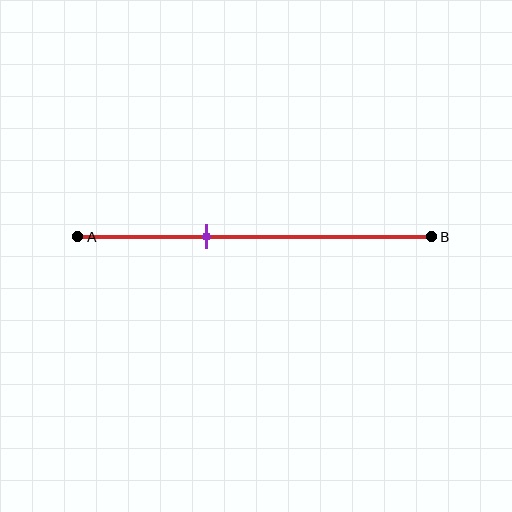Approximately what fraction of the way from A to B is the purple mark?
The purple mark is approximately 35% of the way from A to B.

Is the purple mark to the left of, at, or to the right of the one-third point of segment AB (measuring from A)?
The purple mark is to the right of the one-third point of segment AB.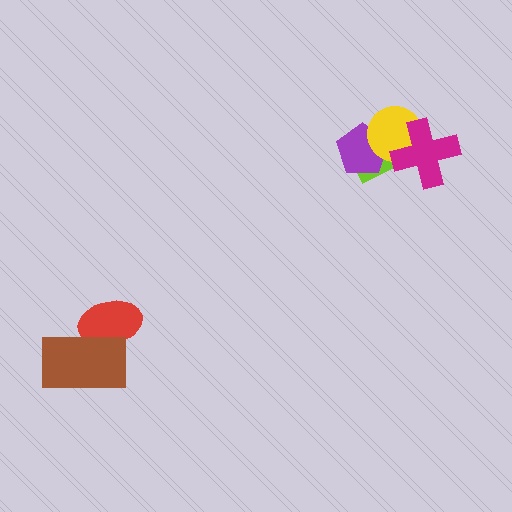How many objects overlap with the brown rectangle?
1 object overlaps with the brown rectangle.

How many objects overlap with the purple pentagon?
2 objects overlap with the purple pentagon.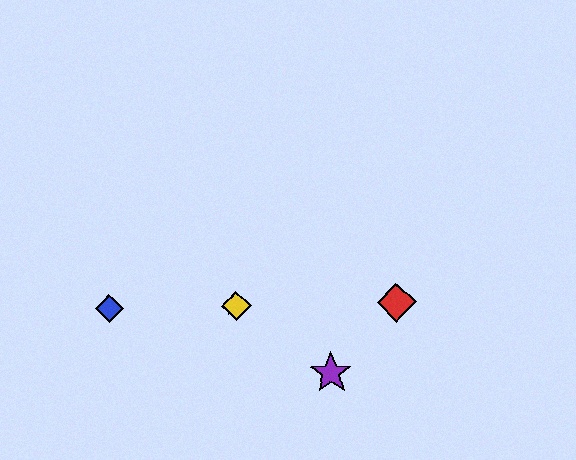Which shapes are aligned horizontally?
The red diamond, the blue diamond, the green star, the yellow diamond are aligned horizontally.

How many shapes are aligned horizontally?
4 shapes (the red diamond, the blue diamond, the green star, the yellow diamond) are aligned horizontally.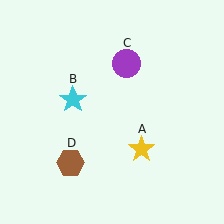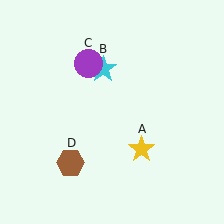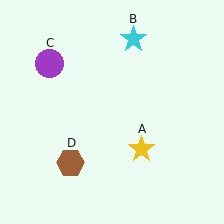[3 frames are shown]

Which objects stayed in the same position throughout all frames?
Yellow star (object A) and brown hexagon (object D) remained stationary.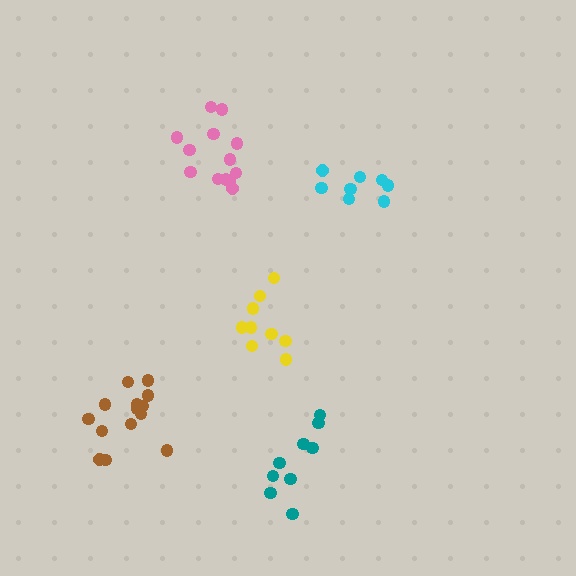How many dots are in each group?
Group 1: 13 dots, Group 2: 8 dots, Group 3: 9 dots, Group 4: 14 dots, Group 5: 9 dots (53 total).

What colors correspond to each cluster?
The clusters are colored: pink, cyan, yellow, brown, teal.